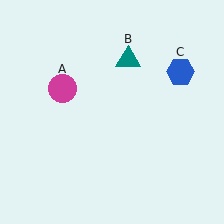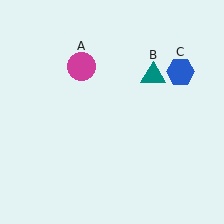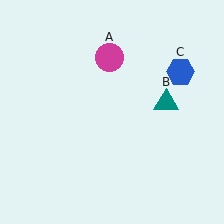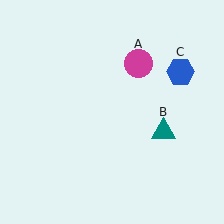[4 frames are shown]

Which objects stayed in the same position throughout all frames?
Blue hexagon (object C) remained stationary.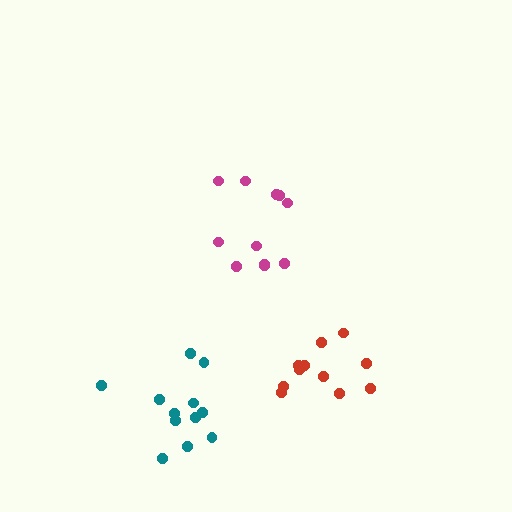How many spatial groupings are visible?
There are 3 spatial groupings.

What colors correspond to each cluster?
The clusters are colored: red, magenta, teal.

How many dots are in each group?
Group 1: 11 dots, Group 2: 11 dots, Group 3: 12 dots (34 total).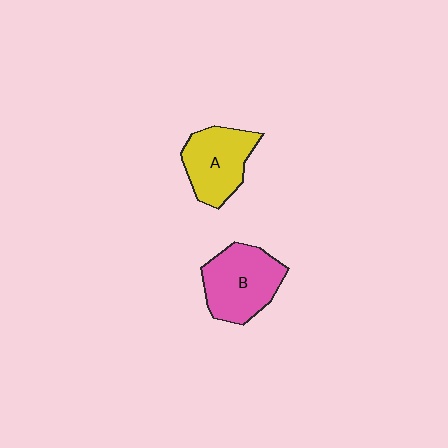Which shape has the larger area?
Shape B (pink).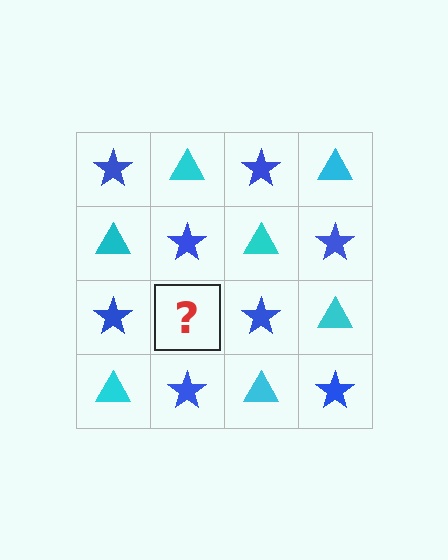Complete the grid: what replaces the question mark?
The question mark should be replaced with a cyan triangle.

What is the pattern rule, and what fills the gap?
The rule is that it alternates blue star and cyan triangle in a checkerboard pattern. The gap should be filled with a cyan triangle.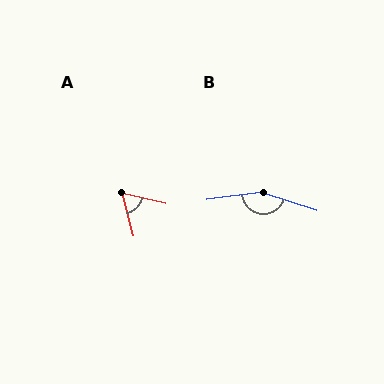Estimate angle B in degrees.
Approximately 154 degrees.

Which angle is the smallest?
A, at approximately 62 degrees.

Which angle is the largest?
B, at approximately 154 degrees.